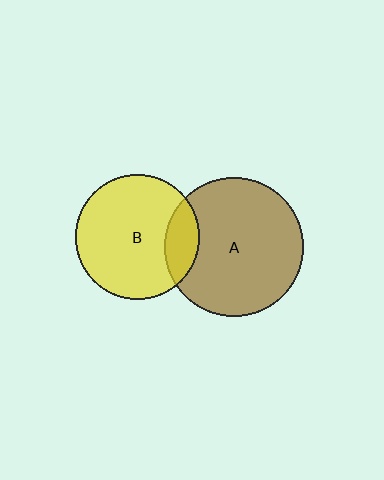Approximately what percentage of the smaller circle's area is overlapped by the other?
Approximately 20%.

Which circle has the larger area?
Circle A (brown).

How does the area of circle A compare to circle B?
Approximately 1.2 times.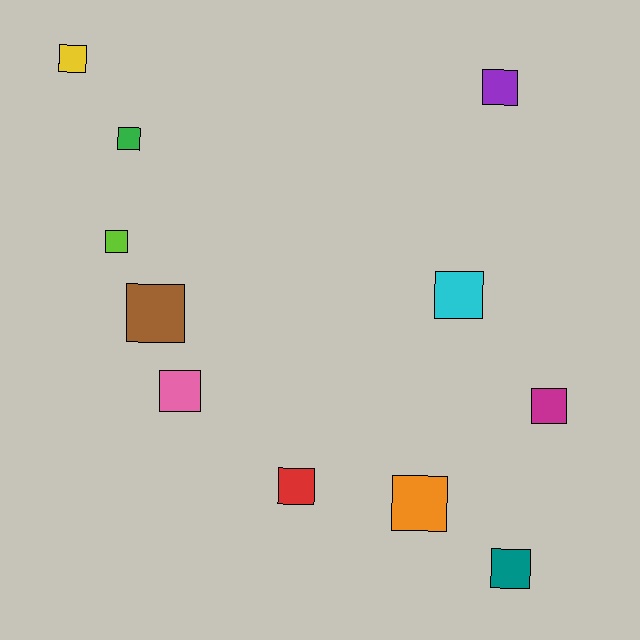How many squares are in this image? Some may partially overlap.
There are 11 squares.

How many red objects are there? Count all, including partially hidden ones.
There is 1 red object.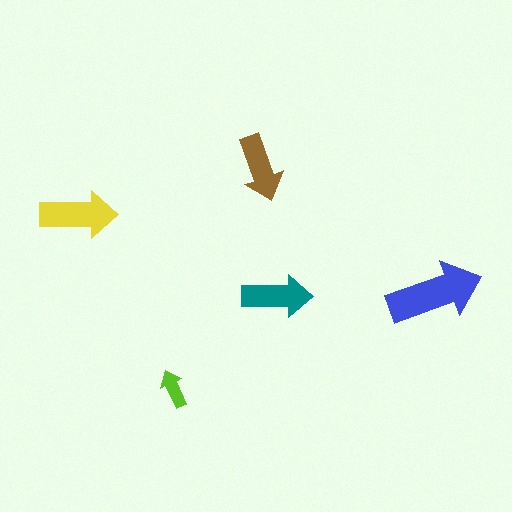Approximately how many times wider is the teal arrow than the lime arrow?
About 2 times wider.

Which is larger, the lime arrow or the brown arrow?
The brown one.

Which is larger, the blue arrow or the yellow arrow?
The blue one.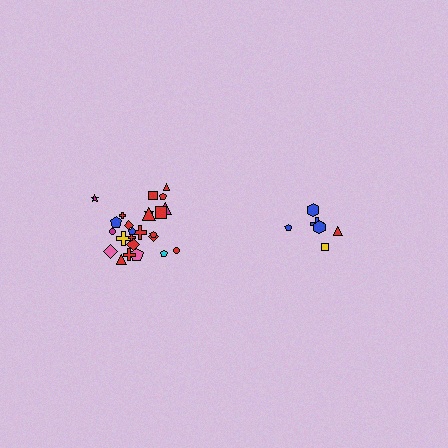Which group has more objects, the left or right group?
The left group.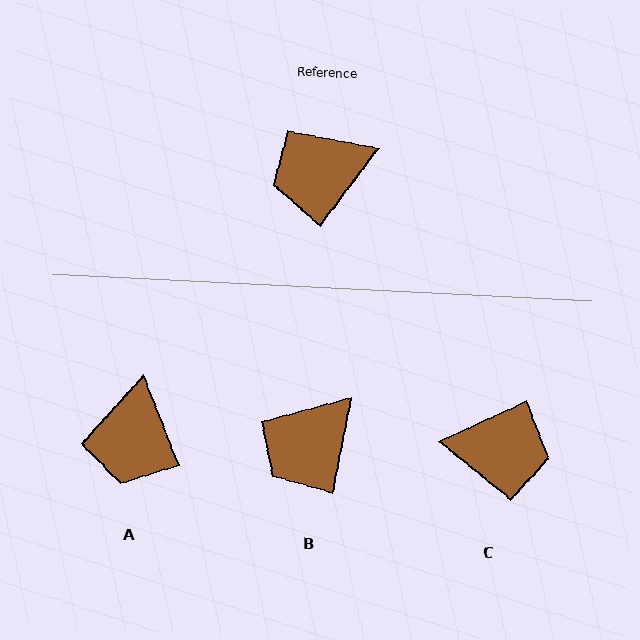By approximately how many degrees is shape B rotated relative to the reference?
Approximately 26 degrees counter-clockwise.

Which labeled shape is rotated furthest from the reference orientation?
C, about 152 degrees away.